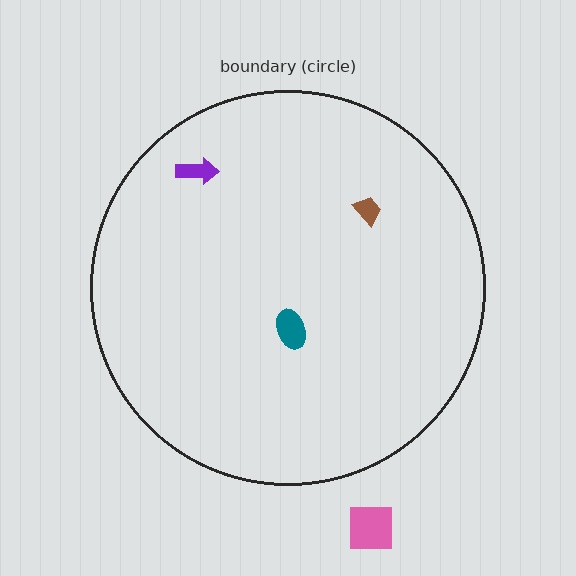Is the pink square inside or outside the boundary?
Outside.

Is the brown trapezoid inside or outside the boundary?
Inside.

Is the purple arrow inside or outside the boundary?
Inside.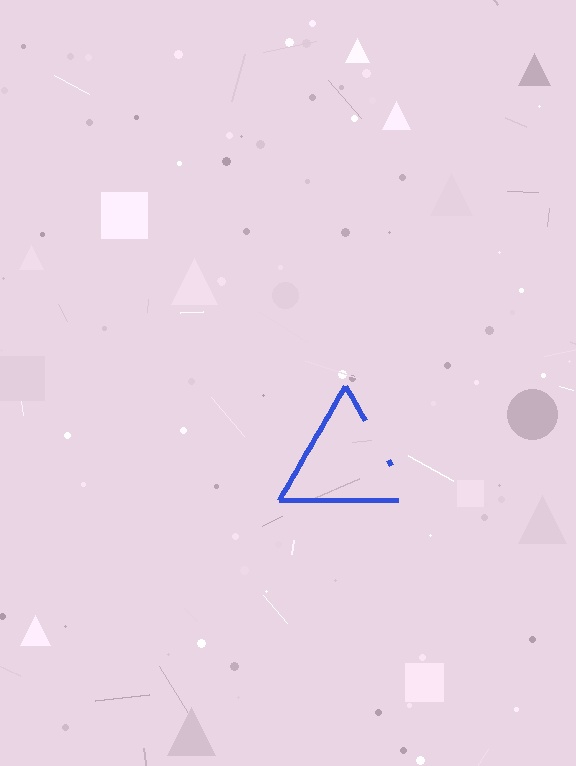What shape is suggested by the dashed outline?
The dashed outline suggests a triangle.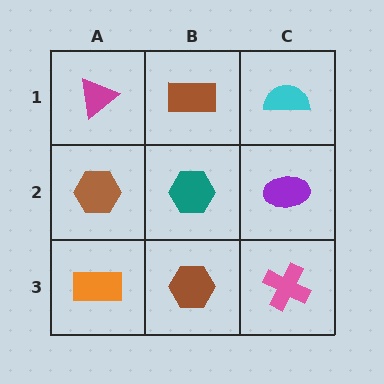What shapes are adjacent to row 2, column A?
A magenta triangle (row 1, column A), an orange rectangle (row 3, column A), a teal hexagon (row 2, column B).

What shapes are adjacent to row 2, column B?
A brown rectangle (row 1, column B), a brown hexagon (row 3, column B), a brown hexagon (row 2, column A), a purple ellipse (row 2, column C).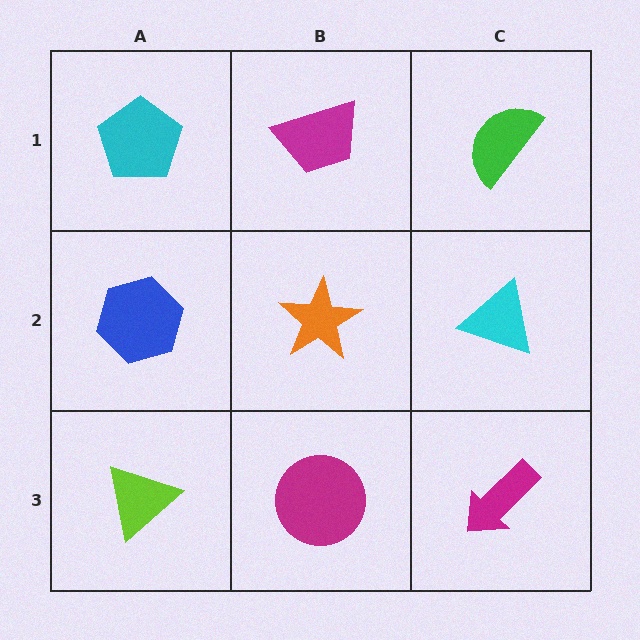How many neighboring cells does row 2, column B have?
4.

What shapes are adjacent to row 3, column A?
A blue hexagon (row 2, column A), a magenta circle (row 3, column B).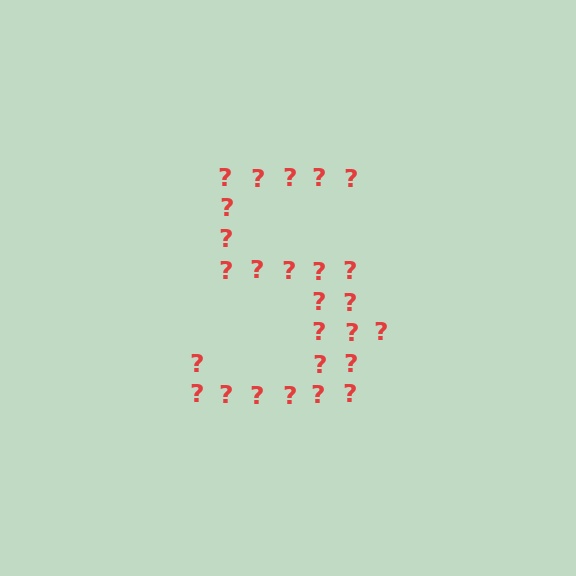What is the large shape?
The large shape is the digit 5.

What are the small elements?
The small elements are question marks.